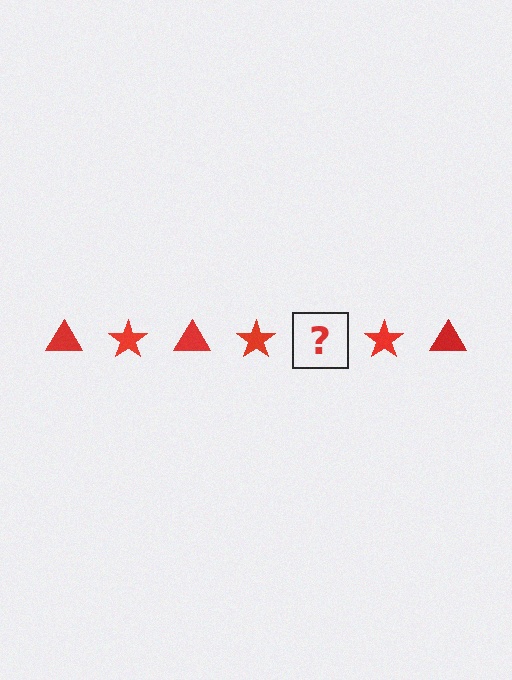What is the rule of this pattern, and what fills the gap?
The rule is that the pattern cycles through triangle, star shapes in red. The gap should be filled with a red triangle.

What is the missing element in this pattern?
The missing element is a red triangle.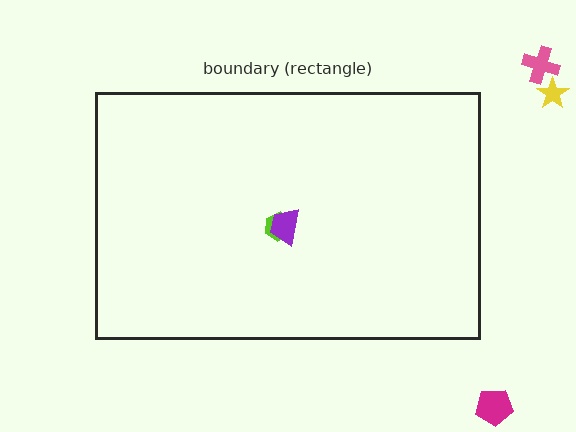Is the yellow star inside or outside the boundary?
Outside.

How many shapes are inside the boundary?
2 inside, 3 outside.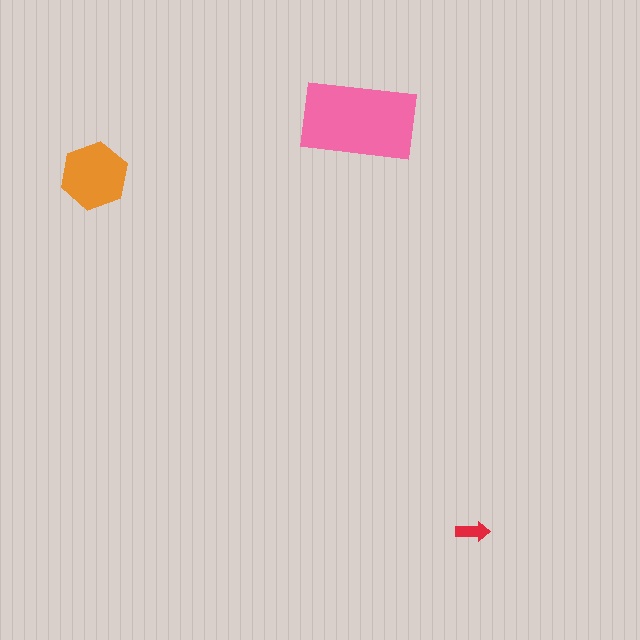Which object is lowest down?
The red arrow is bottommost.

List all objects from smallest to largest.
The red arrow, the orange hexagon, the pink rectangle.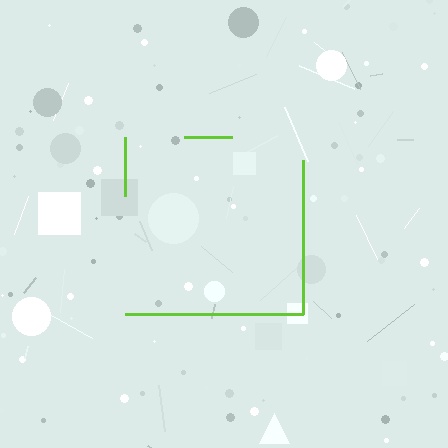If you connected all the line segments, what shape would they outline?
They would outline a square.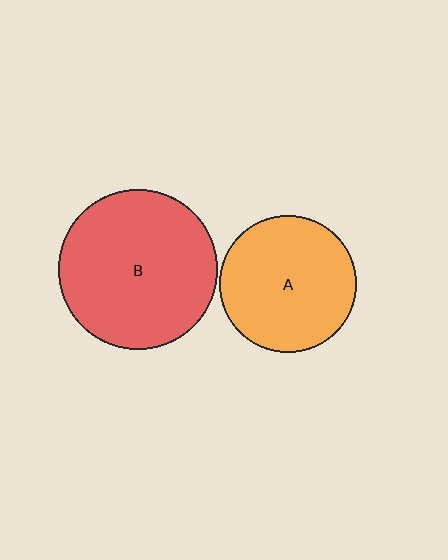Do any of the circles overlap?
No, none of the circles overlap.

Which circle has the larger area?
Circle B (red).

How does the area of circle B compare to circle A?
Approximately 1.4 times.